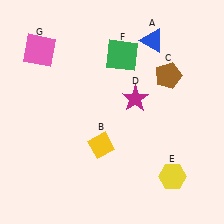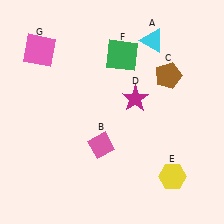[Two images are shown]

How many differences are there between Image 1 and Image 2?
There are 2 differences between the two images.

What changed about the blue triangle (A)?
In Image 1, A is blue. In Image 2, it changed to cyan.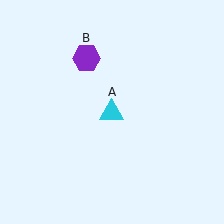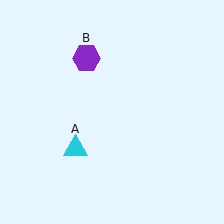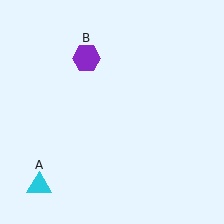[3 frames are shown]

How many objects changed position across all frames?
1 object changed position: cyan triangle (object A).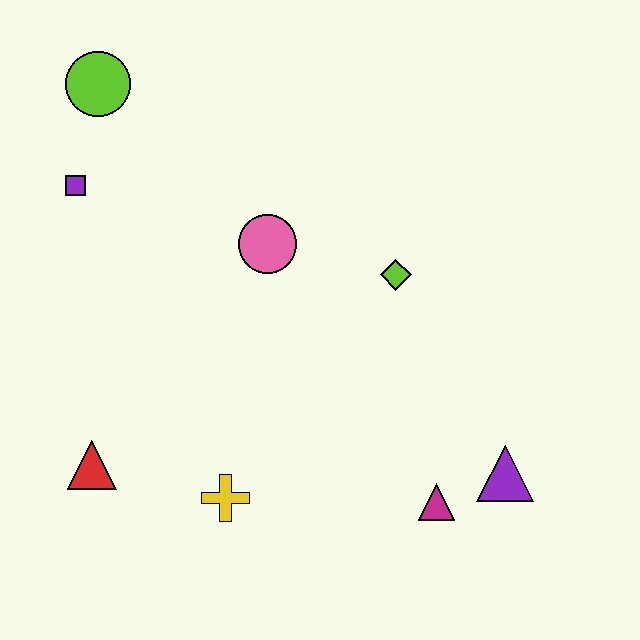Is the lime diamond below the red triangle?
No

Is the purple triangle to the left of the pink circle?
No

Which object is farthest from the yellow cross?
The lime circle is farthest from the yellow cross.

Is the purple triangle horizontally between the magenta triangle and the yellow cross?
No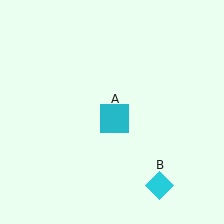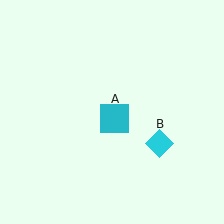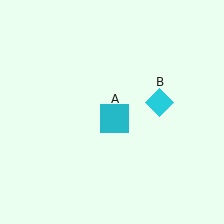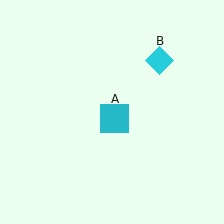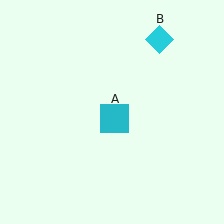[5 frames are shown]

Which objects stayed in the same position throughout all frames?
Cyan square (object A) remained stationary.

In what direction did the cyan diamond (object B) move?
The cyan diamond (object B) moved up.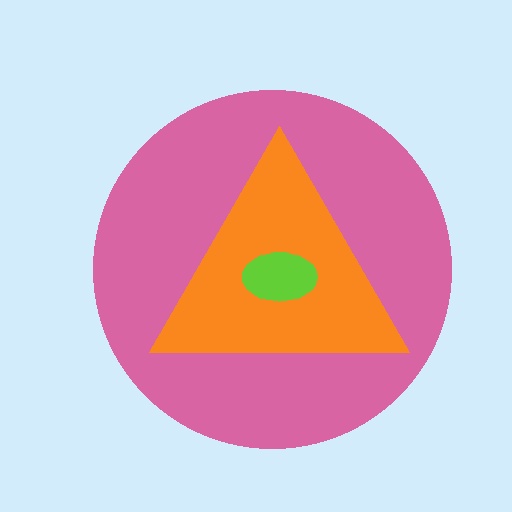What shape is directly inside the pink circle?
The orange triangle.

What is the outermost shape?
The pink circle.